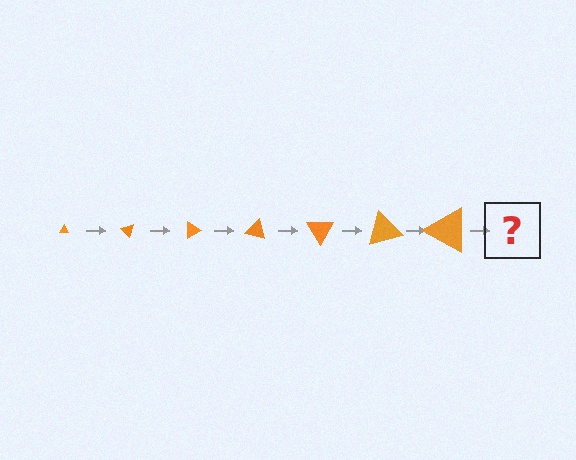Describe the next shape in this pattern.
It should be a triangle, larger than the previous one and rotated 315 degrees from the start.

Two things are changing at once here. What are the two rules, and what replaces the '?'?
The two rules are that the triangle grows larger each step and it rotates 45 degrees each step. The '?' should be a triangle, larger than the previous one and rotated 315 degrees from the start.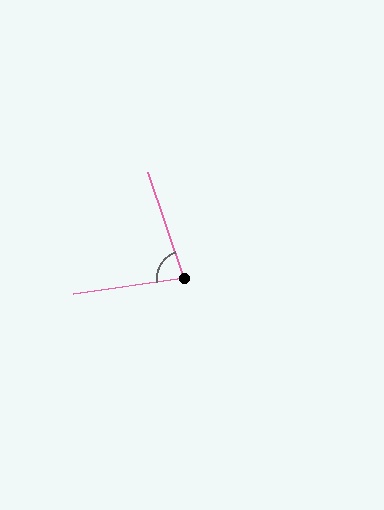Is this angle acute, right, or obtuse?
It is acute.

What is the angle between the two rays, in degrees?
Approximately 80 degrees.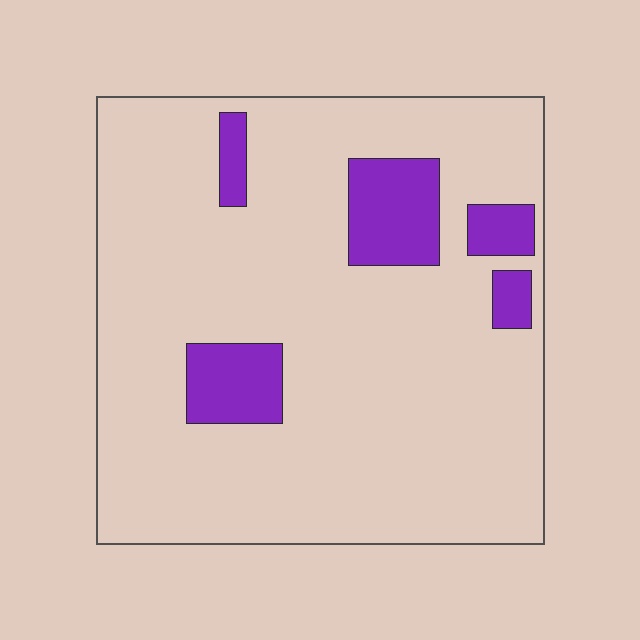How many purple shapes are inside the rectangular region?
5.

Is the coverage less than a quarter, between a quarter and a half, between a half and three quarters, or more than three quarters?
Less than a quarter.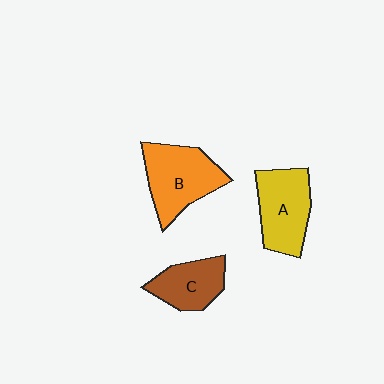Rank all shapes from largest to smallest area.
From largest to smallest: B (orange), A (yellow), C (brown).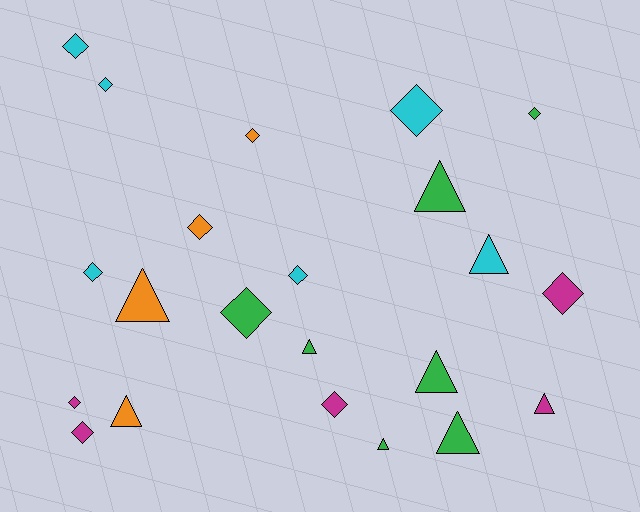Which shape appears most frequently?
Diamond, with 13 objects.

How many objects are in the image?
There are 22 objects.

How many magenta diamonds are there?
There are 4 magenta diamonds.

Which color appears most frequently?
Green, with 7 objects.